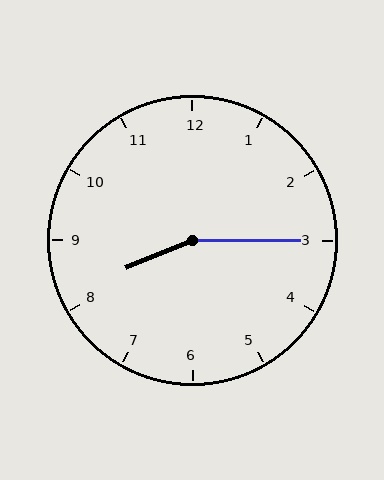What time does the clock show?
8:15.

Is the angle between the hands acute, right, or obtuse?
It is obtuse.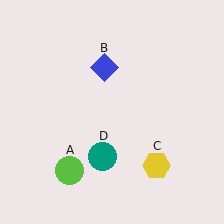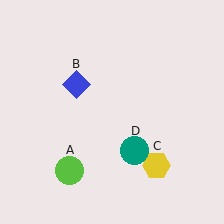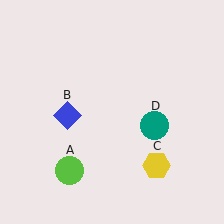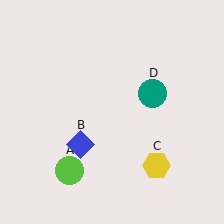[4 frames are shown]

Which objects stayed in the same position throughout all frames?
Lime circle (object A) and yellow hexagon (object C) remained stationary.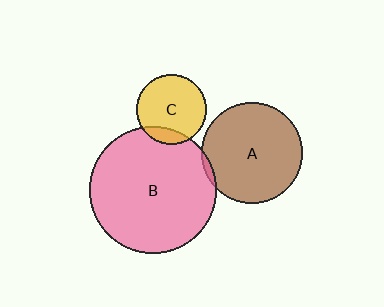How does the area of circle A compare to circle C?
Approximately 2.1 times.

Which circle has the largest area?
Circle B (pink).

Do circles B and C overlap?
Yes.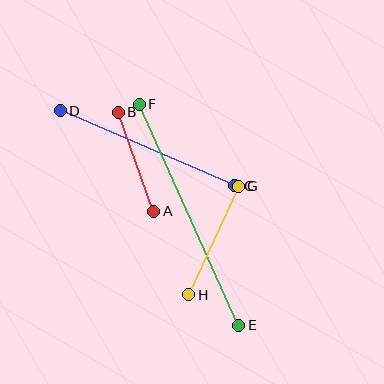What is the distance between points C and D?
The distance is approximately 190 pixels.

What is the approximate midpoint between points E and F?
The midpoint is at approximately (189, 215) pixels.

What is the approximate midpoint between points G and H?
The midpoint is at approximately (214, 241) pixels.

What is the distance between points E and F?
The distance is approximately 242 pixels.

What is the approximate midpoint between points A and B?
The midpoint is at approximately (136, 162) pixels.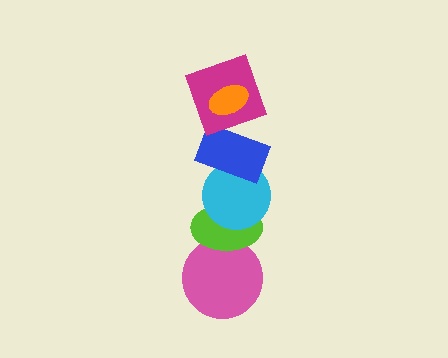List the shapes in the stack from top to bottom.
From top to bottom: the orange ellipse, the magenta square, the blue rectangle, the cyan circle, the lime ellipse, the pink circle.